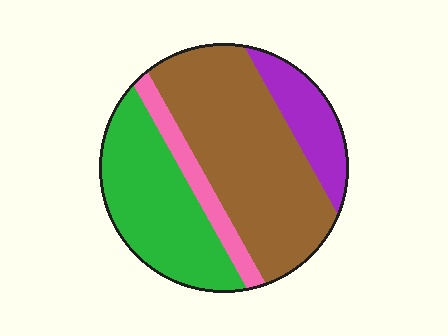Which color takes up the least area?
Pink, at roughly 10%.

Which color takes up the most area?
Brown, at roughly 45%.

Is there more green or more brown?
Brown.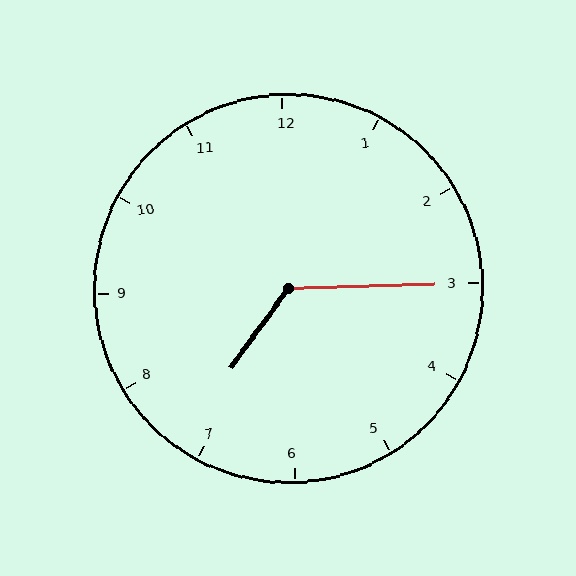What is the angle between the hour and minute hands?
Approximately 128 degrees.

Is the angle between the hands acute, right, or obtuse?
It is obtuse.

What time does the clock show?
7:15.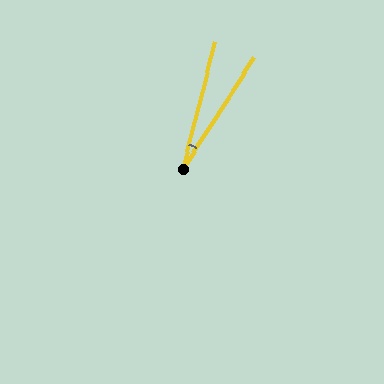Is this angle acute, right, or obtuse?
It is acute.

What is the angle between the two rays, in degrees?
Approximately 18 degrees.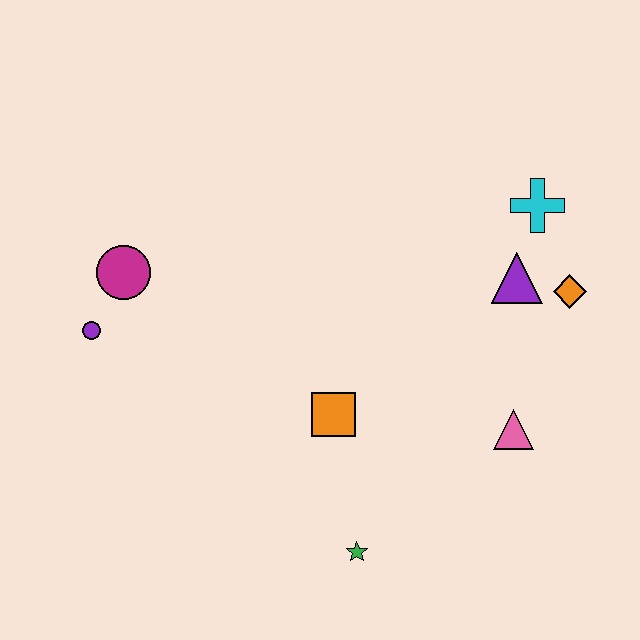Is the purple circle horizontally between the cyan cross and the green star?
No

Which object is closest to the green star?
The orange square is closest to the green star.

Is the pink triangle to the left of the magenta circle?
No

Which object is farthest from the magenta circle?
The orange diamond is farthest from the magenta circle.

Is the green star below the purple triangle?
Yes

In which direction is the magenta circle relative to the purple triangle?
The magenta circle is to the left of the purple triangle.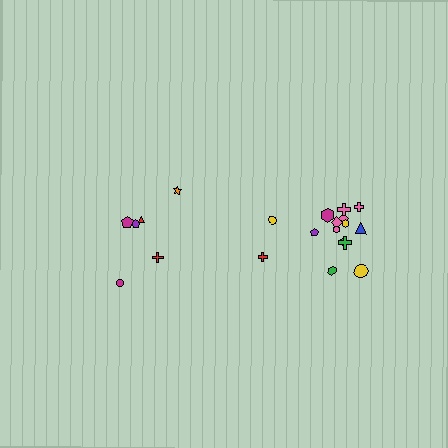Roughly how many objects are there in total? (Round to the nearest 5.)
Roughly 20 objects in total.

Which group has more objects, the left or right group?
The right group.